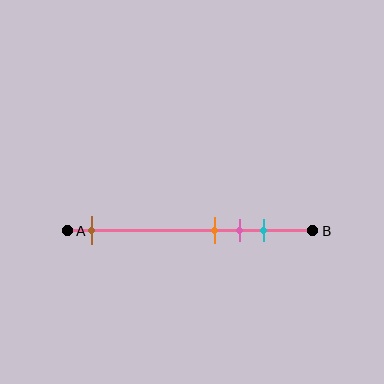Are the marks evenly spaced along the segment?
No, the marks are not evenly spaced.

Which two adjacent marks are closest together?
The orange and pink marks are the closest adjacent pair.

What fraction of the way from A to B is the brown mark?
The brown mark is approximately 10% (0.1) of the way from A to B.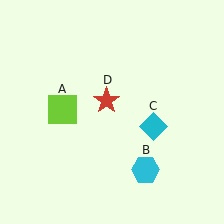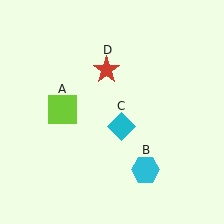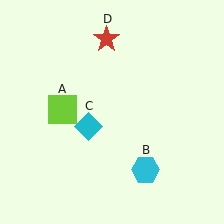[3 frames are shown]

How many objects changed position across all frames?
2 objects changed position: cyan diamond (object C), red star (object D).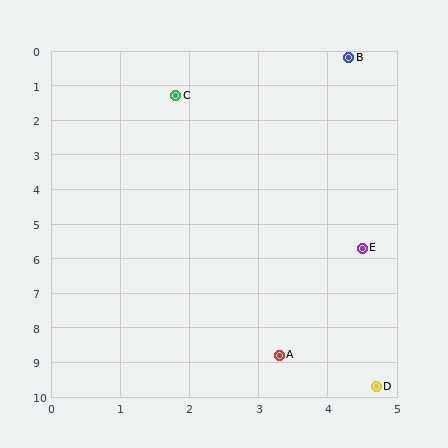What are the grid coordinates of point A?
Point A is at approximately (3.3, 8.8).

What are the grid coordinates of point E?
Point E is at approximately (4.5, 5.7).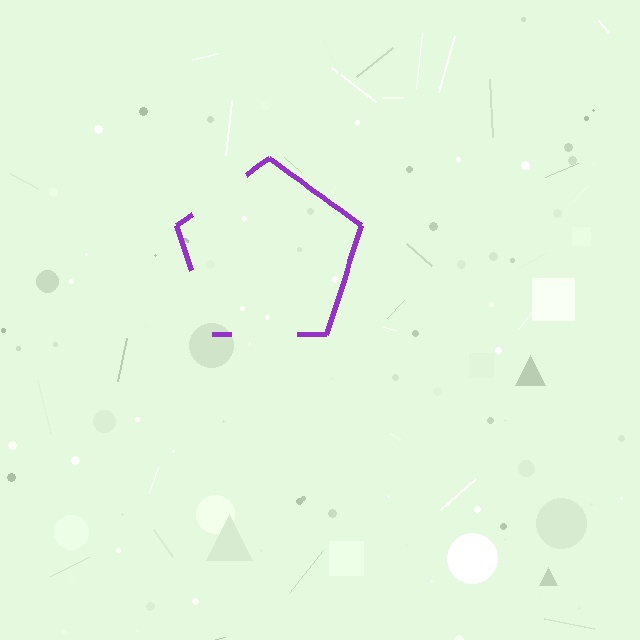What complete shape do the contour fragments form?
The contour fragments form a pentagon.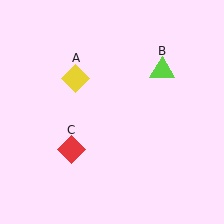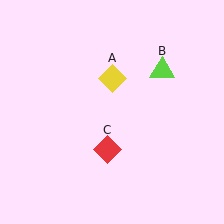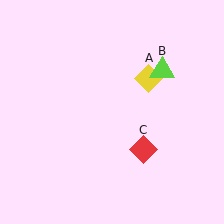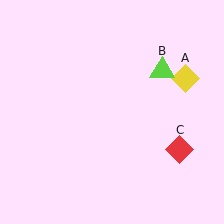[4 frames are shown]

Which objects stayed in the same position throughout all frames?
Lime triangle (object B) remained stationary.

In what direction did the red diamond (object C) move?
The red diamond (object C) moved right.